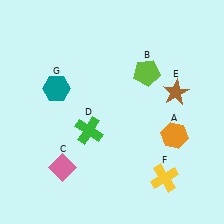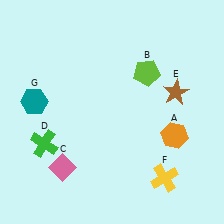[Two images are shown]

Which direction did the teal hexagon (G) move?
The teal hexagon (G) moved left.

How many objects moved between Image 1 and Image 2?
2 objects moved between the two images.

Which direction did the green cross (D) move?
The green cross (D) moved left.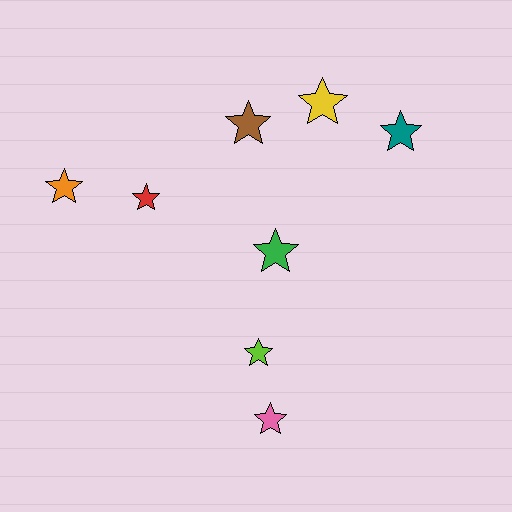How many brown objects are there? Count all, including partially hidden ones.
There is 1 brown object.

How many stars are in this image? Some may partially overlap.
There are 8 stars.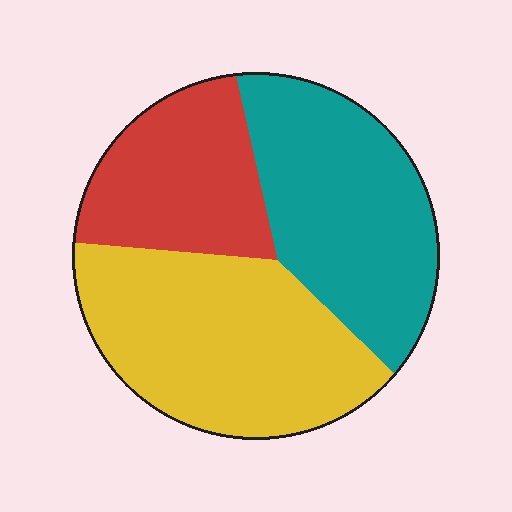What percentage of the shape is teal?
Teal covers roughly 35% of the shape.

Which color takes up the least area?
Red, at roughly 25%.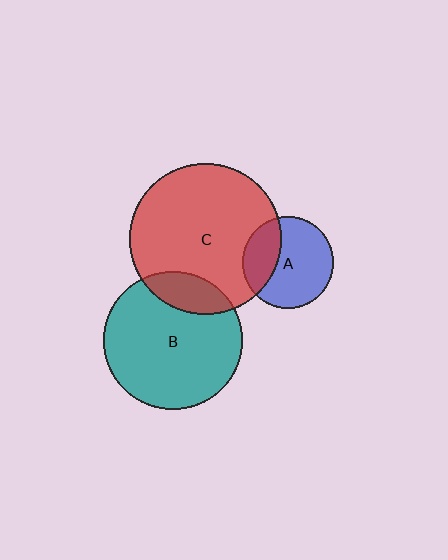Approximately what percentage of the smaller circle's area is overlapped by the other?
Approximately 30%.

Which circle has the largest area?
Circle C (red).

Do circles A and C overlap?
Yes.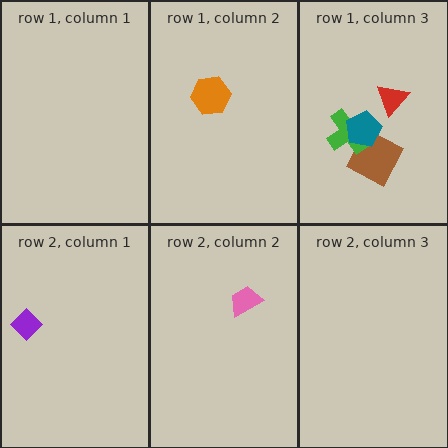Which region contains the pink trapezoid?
The row 2, column 2 region.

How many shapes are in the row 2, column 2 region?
1.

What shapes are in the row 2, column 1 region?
The purple diamond.